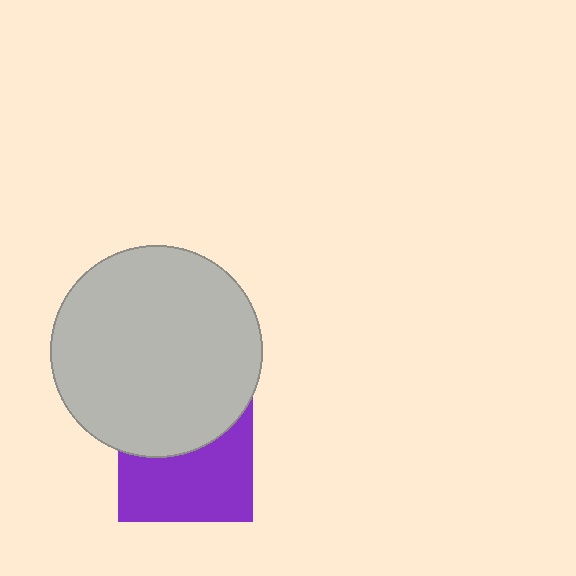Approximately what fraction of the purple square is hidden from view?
Roughly 43% of the purple square is hidden behind the light gray circle.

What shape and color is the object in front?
The object in front is a light gray circle.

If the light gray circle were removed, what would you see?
You would see the complete purple square.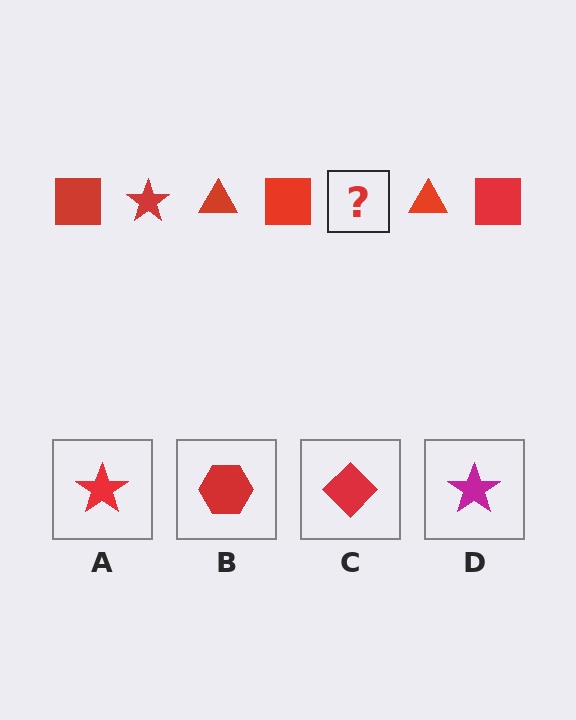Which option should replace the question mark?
Option A.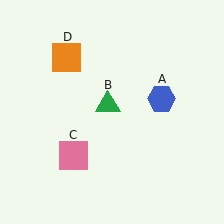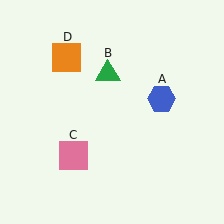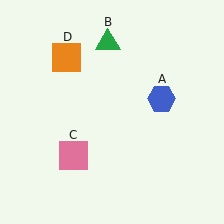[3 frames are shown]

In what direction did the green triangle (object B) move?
The green triangle (object B) moved up.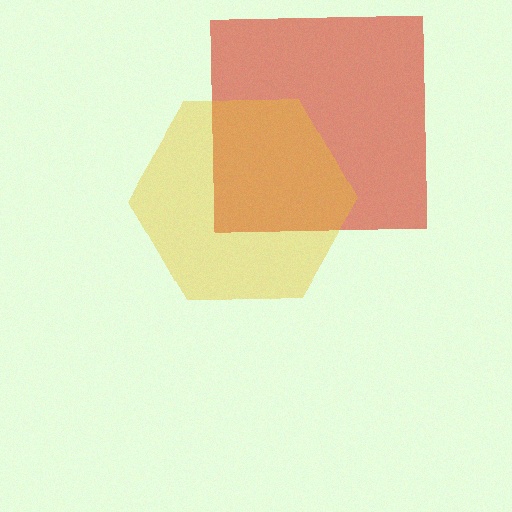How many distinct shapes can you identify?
There are 2 distinct shapes: a red square, a yellow hexagon.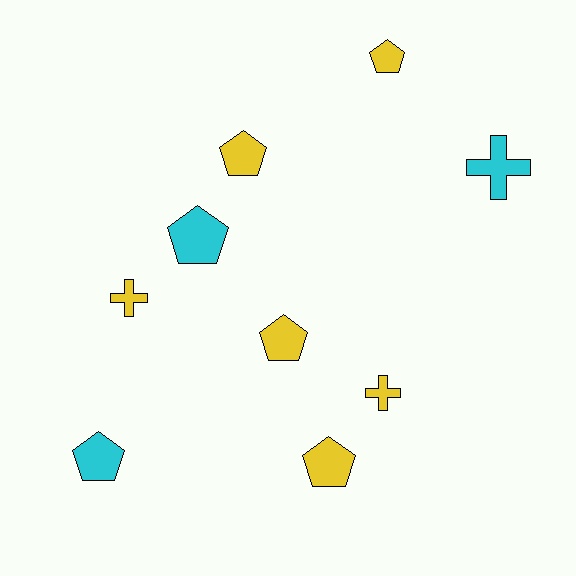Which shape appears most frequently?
Pentagon, with 6 objects.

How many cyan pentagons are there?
There are 2 cyan pentagons.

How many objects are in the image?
There are 9 objects.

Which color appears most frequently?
Yellow, with 6 objects.